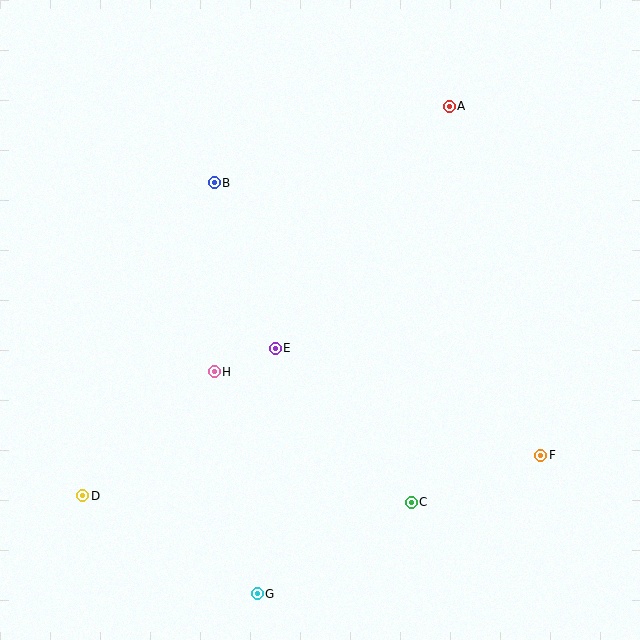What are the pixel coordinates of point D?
Point D is at (83, 496).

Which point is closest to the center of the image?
Point E at (275, 348) is closest to the center.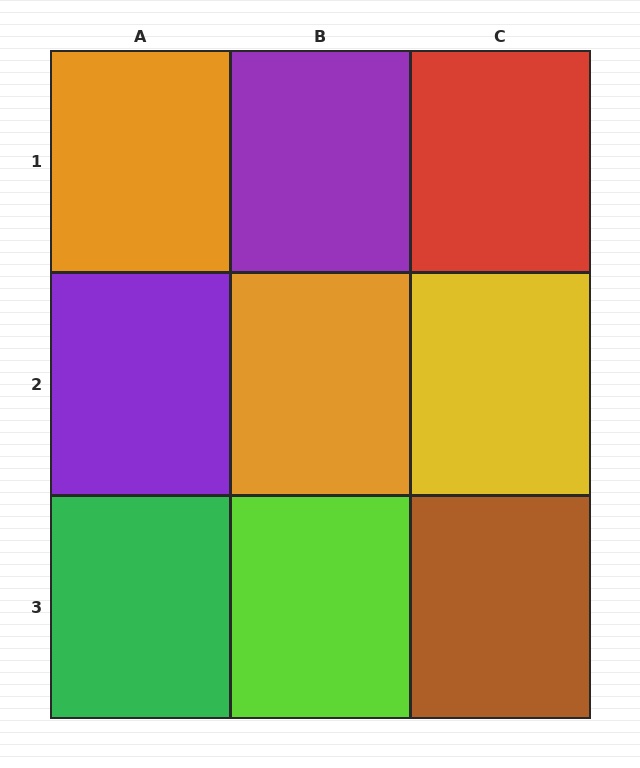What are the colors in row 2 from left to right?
Purple, orange, yellow.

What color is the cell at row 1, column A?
Orange.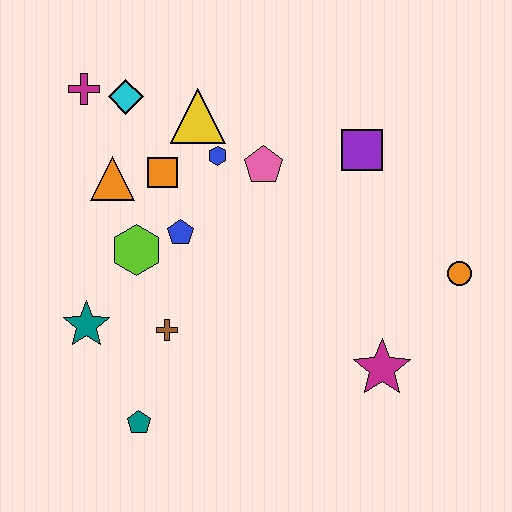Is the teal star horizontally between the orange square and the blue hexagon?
No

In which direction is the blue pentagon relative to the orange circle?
The blue pentagon is to the left of the orange circle.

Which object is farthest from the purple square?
The teal pentagon is farthest from the purple square.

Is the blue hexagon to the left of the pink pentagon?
Yes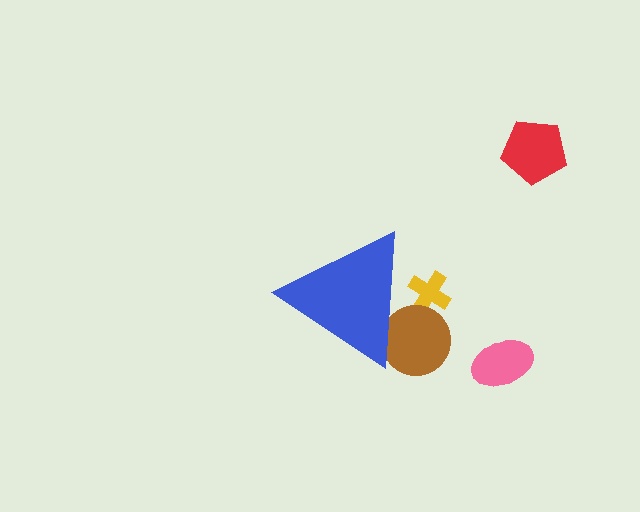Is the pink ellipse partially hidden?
No, the pink ellipse is fully visible.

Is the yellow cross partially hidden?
Yes, the yellow cross is partially hidden behind the blue triangle.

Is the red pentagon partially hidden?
No, the red pentagon is fully visible.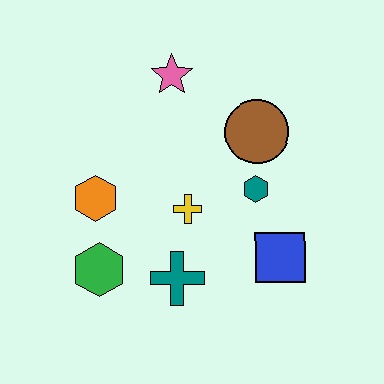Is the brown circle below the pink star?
Yes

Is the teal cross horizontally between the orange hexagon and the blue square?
Yes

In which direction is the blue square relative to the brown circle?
The blue square is below the brown circle.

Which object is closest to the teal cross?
The yellow cross is closest to the teal cross.